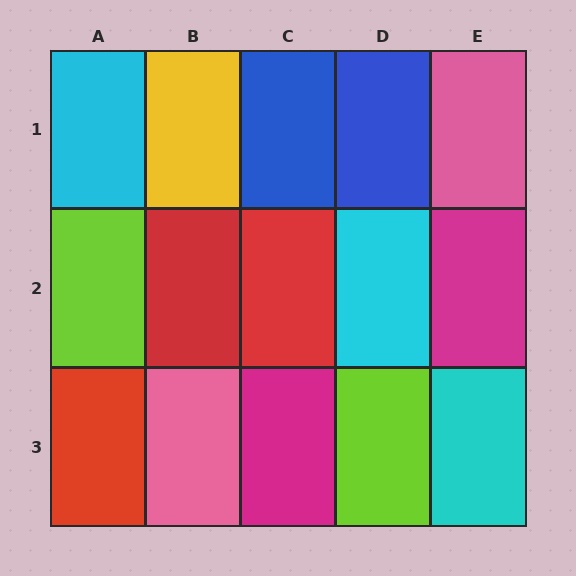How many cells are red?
3 cells are red.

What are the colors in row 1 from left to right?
Cyan, yellow, blue, blue, pink.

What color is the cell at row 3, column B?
Pink.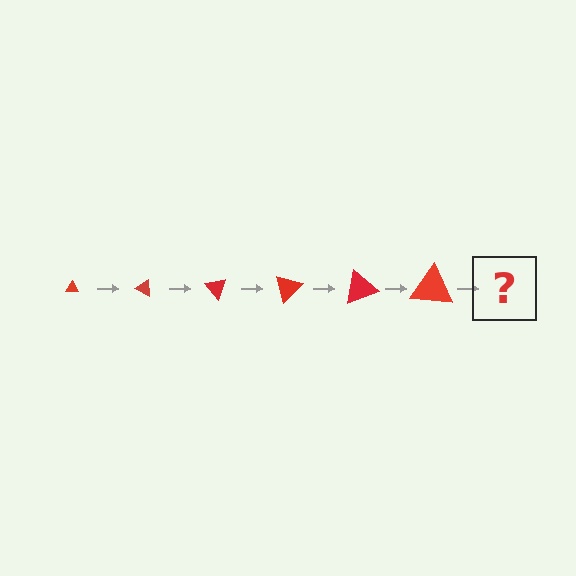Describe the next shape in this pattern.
It should be a triangle, larger than the previous one and rotated 150 degrees from the start.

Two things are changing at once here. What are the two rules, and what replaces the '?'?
The two rules are that the triangle grows larger each step and it rotates 25 degrees each step. The '?' should be a triangle, larger than the previous one and rotated 150 degrees from the start.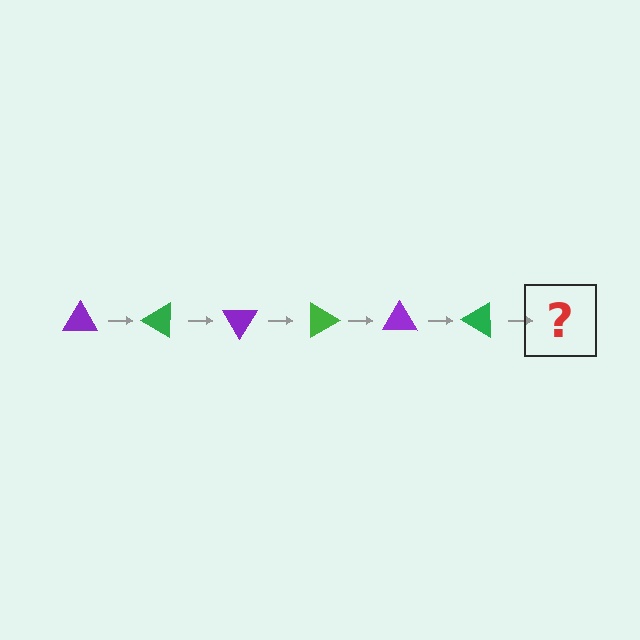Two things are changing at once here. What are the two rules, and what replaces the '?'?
The two rules are that it rotates 30 degrees each step and the color cycles through purple and green. The '?' should be a purple triangle, rotated 180 degrees from the start.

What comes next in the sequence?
The next element should be a purple triangle, rotated 180 degrees from the start.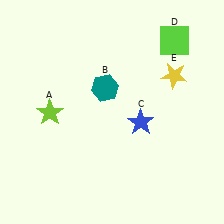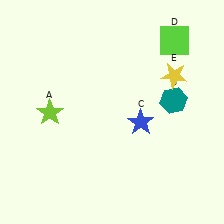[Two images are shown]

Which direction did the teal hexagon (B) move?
The teal hexagon (B) moved right.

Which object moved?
The teal hexagon (B) moved right.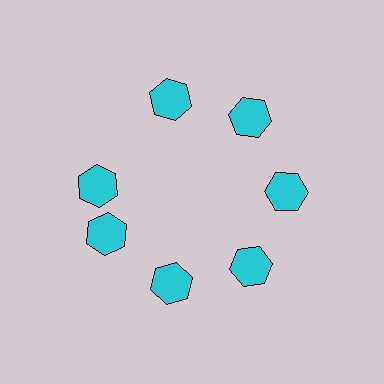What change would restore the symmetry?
The symmetry would be restored by rotating it back into even spacing with its neighbors so that all 7 hexagons sit at equal angles and equal distance from the center.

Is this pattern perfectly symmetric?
No. The 7 cyan hexagons are arranged in a ring, but one element near the 10 o'clock position is rotated out of alignment along the ring, breaking the 7-fold rotational symmetry.